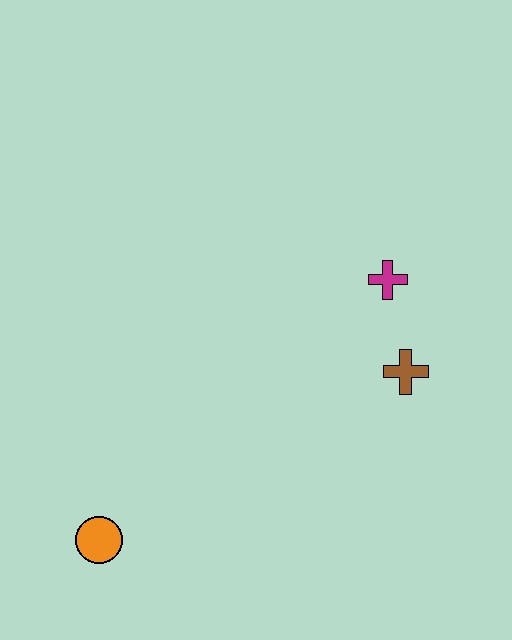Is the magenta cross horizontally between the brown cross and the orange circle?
Yes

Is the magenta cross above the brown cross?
Yes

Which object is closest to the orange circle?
The brown cross is closest to the orange circle.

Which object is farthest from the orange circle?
The magenta cross is farthest from the orange circle.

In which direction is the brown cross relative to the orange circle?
The brown cross is to the right of the orange circle.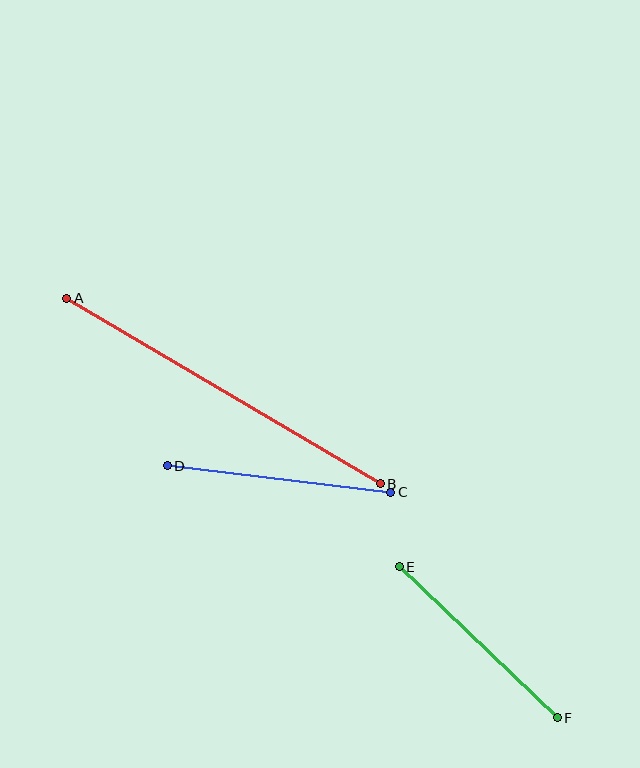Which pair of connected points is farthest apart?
Points A and B are farthest apart.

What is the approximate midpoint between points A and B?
The midpoint is at approximately (223, 391) pixels.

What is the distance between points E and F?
The distance is approximately 218 pixels.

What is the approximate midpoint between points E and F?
The midpoint is at approximately (478, 642) pixels.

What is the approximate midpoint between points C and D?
The midpoint is at approximately (279, 479) pixels.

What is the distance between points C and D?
The distance is approximately 225 pixels.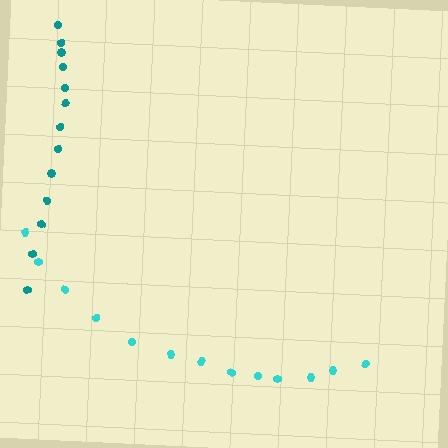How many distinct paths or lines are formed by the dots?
There are 2 distinct paths.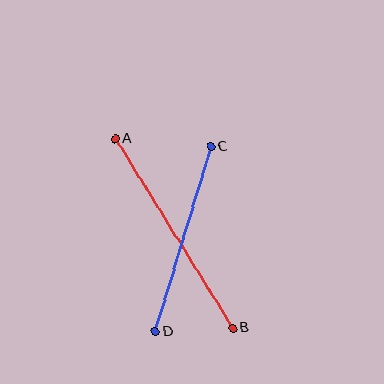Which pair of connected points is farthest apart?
Points A and B are farthest apart.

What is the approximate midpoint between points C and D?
The midpoint is at approximately (183, 239) pixels.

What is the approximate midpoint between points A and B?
The midpoint is at approximately (174, 233) pixels.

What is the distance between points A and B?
The distance is approximately 222 pixels.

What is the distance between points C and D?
The distance is approximately 193 pixels.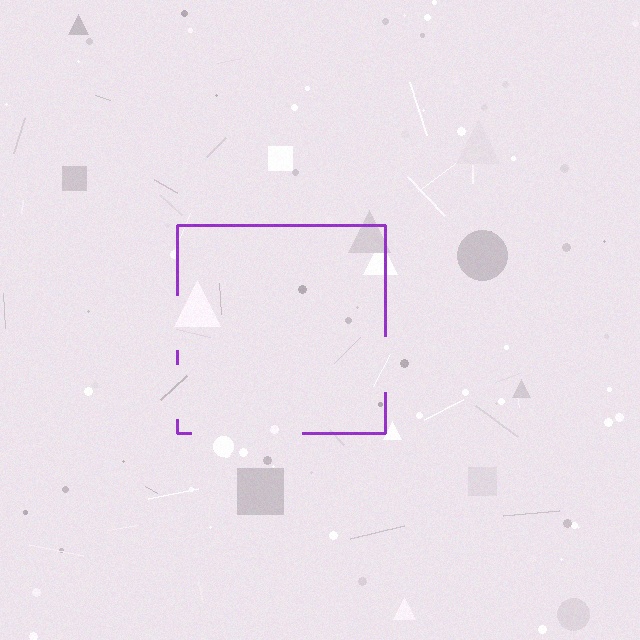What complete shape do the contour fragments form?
The contour fragments form a square.